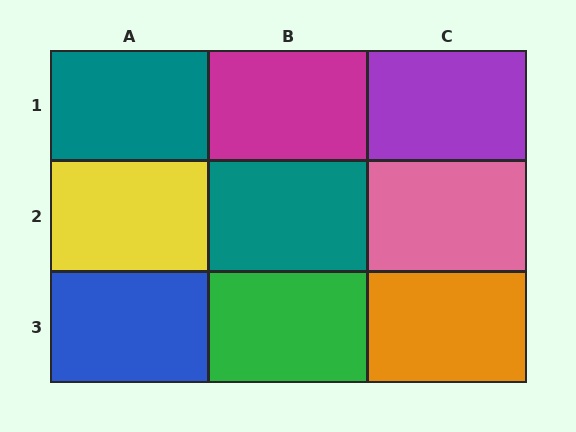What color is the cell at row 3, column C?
Orange.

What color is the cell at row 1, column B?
Magenta.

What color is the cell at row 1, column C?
Purple.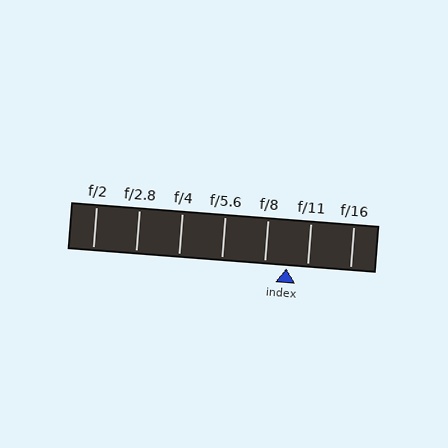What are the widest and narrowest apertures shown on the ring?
The widest aperture shown is f/2 and the narrowest is f/16.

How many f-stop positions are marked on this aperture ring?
There are 7 f-stop positions marked.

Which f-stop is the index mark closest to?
The index mark is closest to f/11.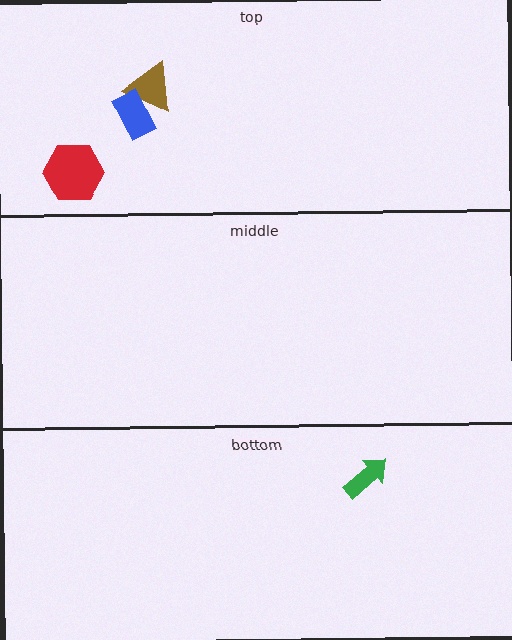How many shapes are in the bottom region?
1.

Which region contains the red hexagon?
The top region.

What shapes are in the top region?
The brown triangle, the blue rectangle, the red hexagon.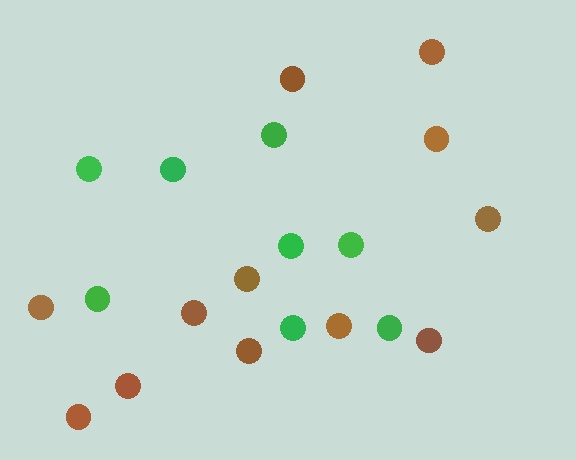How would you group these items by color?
There are 2 groups: one group of brown circles (12) and one group of green circles (8).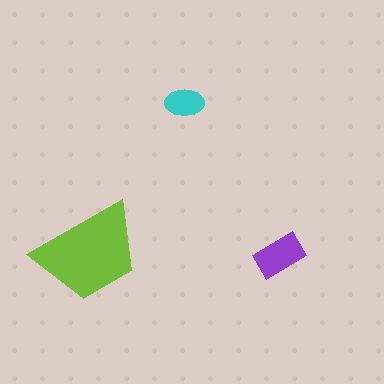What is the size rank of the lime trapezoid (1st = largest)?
1st.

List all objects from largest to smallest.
The lime trapezoid, the purple rectangle, the cyan ellipse.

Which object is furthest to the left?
The lime trapezoid is leftmost.